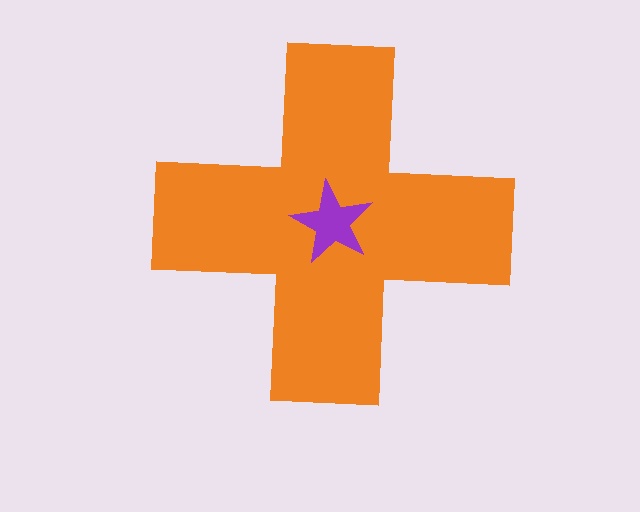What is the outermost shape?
The orange cross.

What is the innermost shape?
The purple star.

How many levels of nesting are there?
2.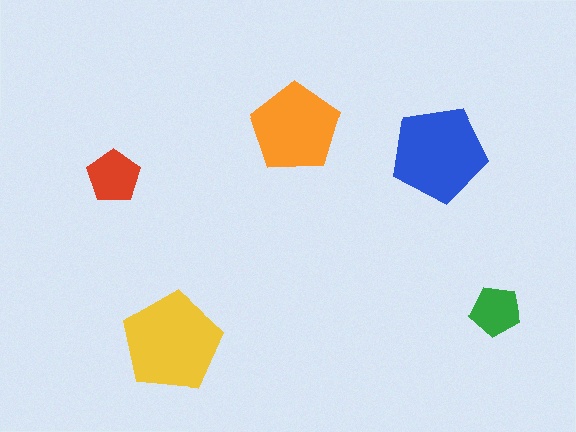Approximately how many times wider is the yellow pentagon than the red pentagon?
About 2 times wider.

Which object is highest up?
The orange pentagon is topmost.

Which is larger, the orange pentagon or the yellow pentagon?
The yellow one.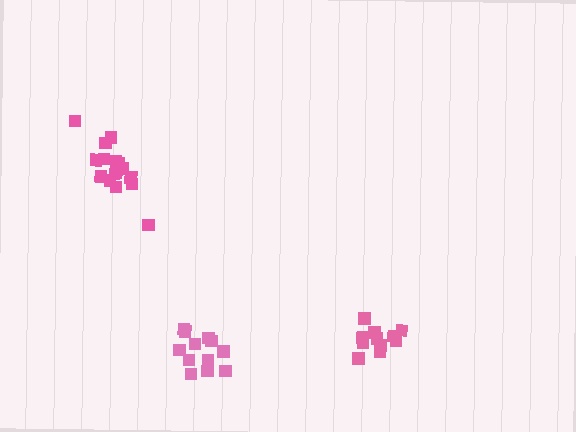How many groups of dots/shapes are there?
There are 3 groups.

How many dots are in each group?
Group 1: 12 dots, Group 2: 17 dots, Group 3: 12 dots (41 total).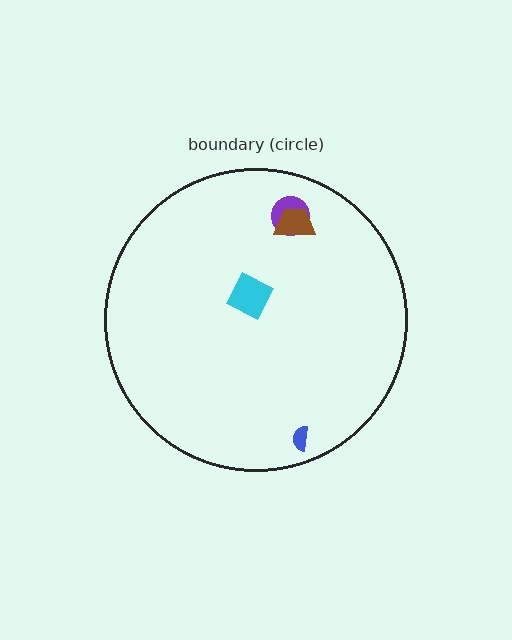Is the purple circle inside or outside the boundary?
Inside.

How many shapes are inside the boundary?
4 inside, 0 outside.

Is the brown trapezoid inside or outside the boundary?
Inside.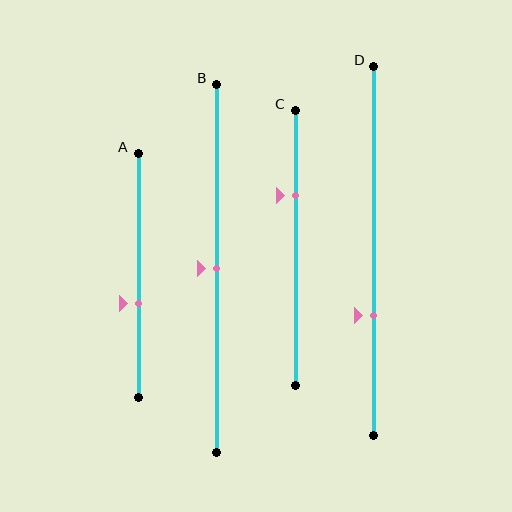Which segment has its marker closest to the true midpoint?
Segment B has its marker closest to the true midpoint.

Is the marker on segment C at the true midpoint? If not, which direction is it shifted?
No, the marker on segment C is shifted upward by about 19% of the segment length.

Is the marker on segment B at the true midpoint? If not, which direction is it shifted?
Yes, the marker on segment B is at the true midpoint.